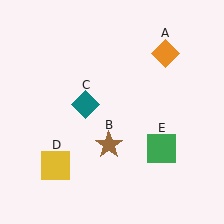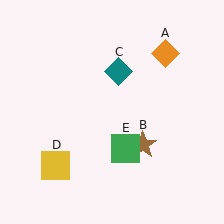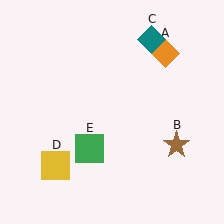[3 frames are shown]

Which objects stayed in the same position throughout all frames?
Orange diamond (object A) and yellow square (object D) remained stationary.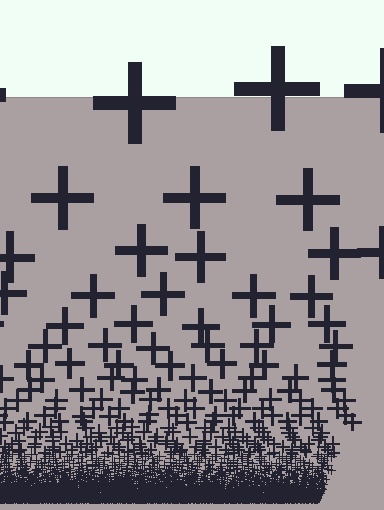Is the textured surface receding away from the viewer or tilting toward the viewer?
The surface appears to tilt toward the viewer. Texture elements get larger and sparser toward the top.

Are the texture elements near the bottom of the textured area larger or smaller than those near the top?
Smaller. The gradient is inverted — elements near the bottom are smaller and denser.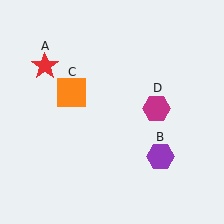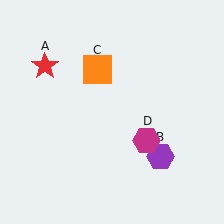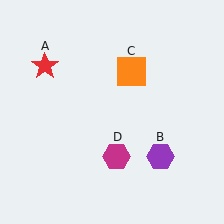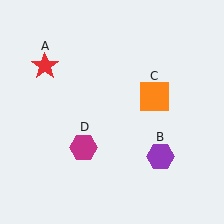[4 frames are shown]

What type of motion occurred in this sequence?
The orange square (object C), magenta hexagon (object D) rotated clockwise around the center of the scene.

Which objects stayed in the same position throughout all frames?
Red star (object A) and purple hexagon (object B) remained stationary.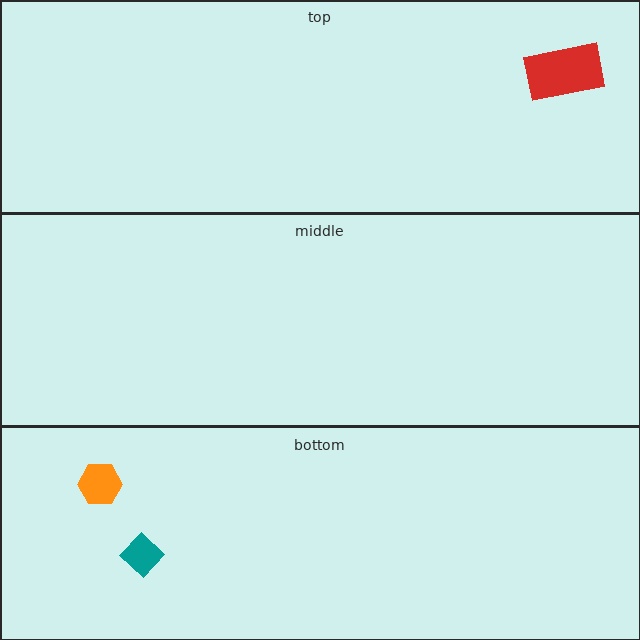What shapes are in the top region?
The red rectangle.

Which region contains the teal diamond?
The bottom region.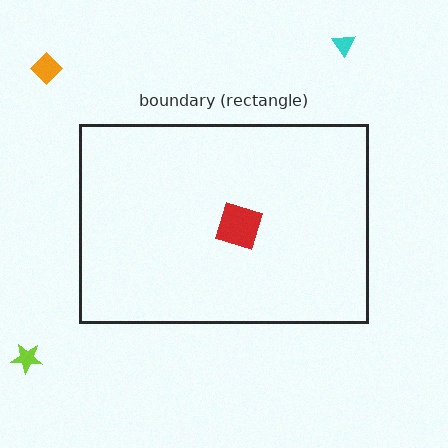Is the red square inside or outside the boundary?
Inside.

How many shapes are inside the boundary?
1 inside, 3 outside.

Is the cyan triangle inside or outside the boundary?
Outside.